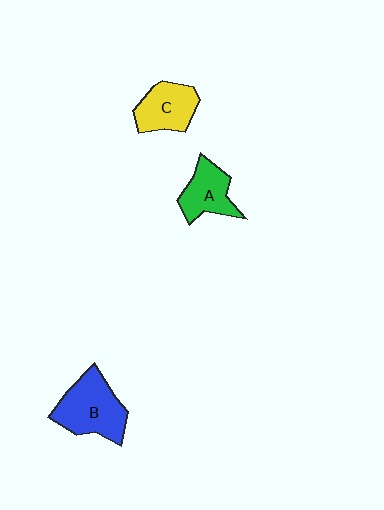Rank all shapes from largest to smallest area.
From largest to smallest: B (blue), C (yellow), A (green).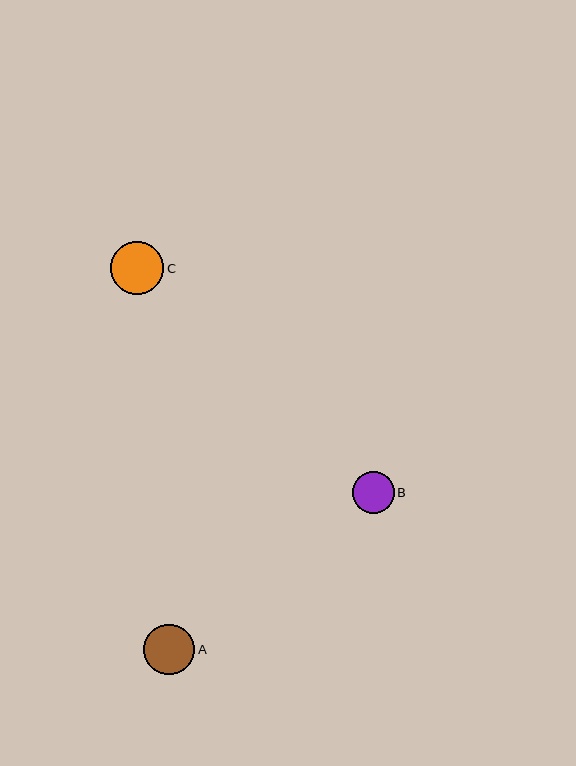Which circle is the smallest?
Circle B is the smallest with a size of approximately 42 pixels.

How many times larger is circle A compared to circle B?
Circle A is approximately 1.2 times the size of circle B.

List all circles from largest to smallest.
From largest to smallest: C, A, B.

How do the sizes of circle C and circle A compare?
Circle C and circle A are approximately the same size.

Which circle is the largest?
Circle C is the largest with a size of approximately 53 pixels.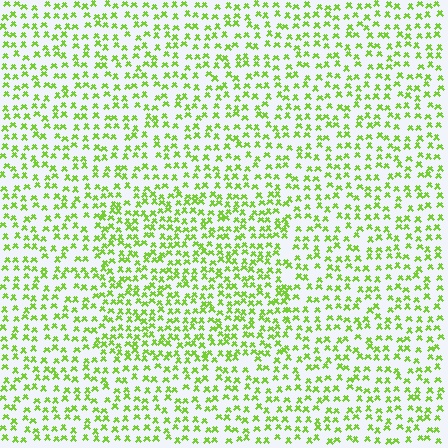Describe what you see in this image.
The image contains small lime elements arranged at two different densities. A rectangle-shaped region is visible where the elements are more densely packed than the surrounding area.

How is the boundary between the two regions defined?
The boundary is defined by a change in element density (approximately 1.5x ratio). All elements are the same color, size, and shape.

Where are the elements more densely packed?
The elements are more densely packed inside the rectangle boundary.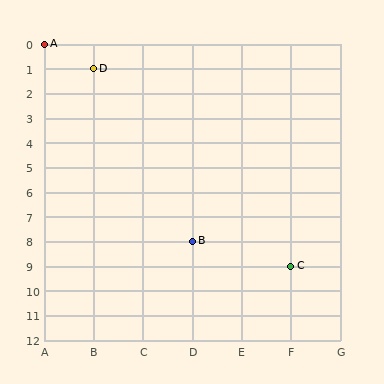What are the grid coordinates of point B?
Point B is at grid coordinates (D, 8).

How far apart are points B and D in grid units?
Points B and D are 2 columns and 7 rows apart (about 7.3 grid units diagonally).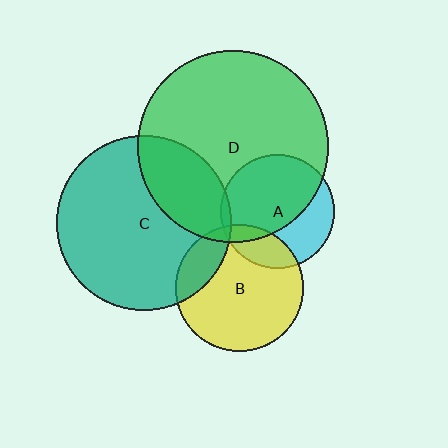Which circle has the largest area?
Circle D (green).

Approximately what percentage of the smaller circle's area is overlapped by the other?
Approximately 60%.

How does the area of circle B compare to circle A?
Approximately 1.3 times.